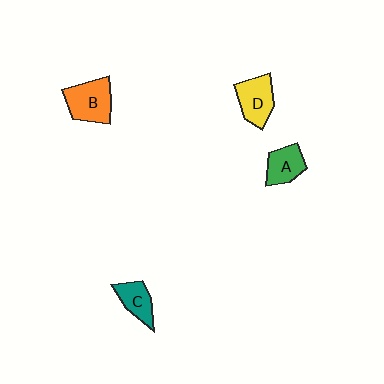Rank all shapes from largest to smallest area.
From largest to smallest: B (orange), D (yellow), A (green), C (teal).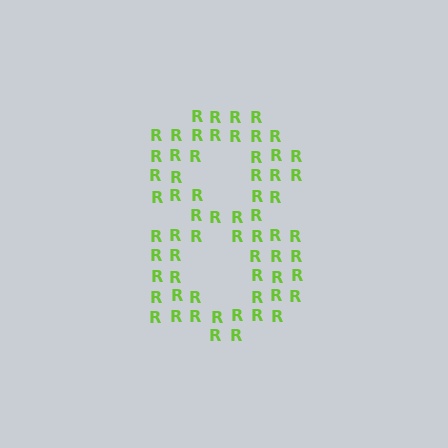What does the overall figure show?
The overall figure shows the digit 8.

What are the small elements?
The small elements are letter R's.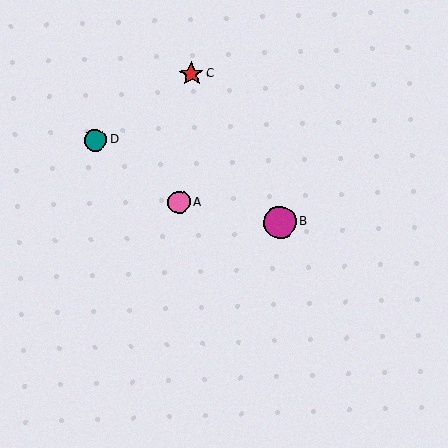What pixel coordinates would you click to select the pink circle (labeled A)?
Click at (179, 202) to select the pink circle A.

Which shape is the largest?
The magenta circle (labeled B) is the largest.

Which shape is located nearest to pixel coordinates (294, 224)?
The magenta circle (labeled B) at (280, 222) is nearest to that location.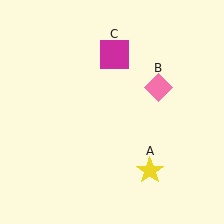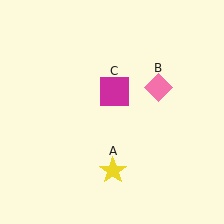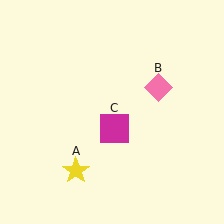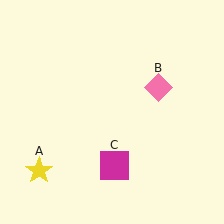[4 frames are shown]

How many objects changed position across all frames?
2 objects changed position: yellow star (object A), magenta square (object C).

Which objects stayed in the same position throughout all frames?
Pink diamond (object B) remained stationary.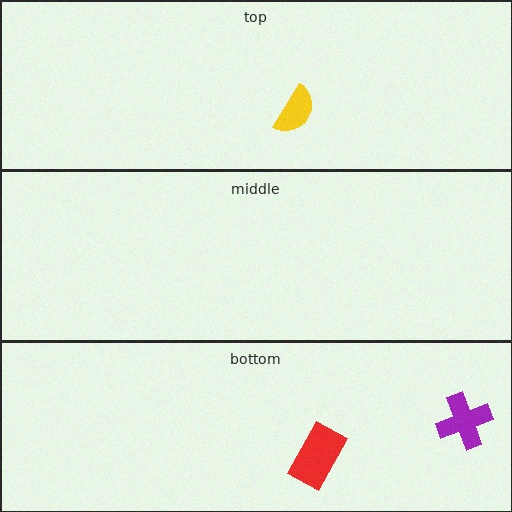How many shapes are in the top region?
1.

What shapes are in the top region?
The yellow semicircle.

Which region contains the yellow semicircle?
The top region.